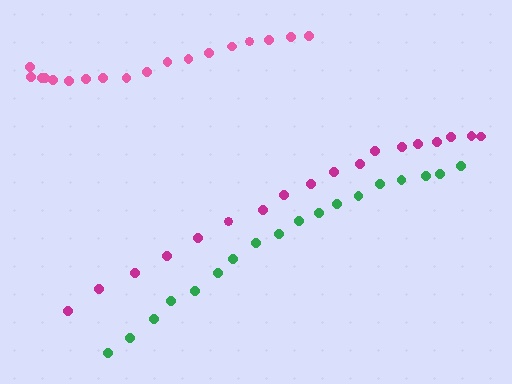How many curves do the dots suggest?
There are 3 distinct paths.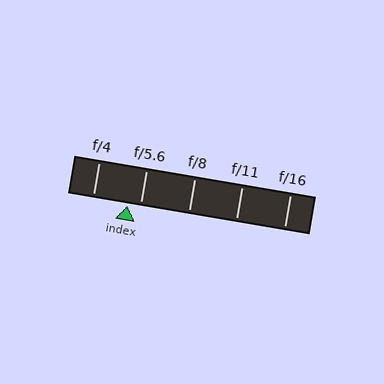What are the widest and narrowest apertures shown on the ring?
The widest aperture shown is f/4 and the narrowest is f/16.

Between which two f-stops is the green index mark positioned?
The index mark is between f/4 and f/5.6.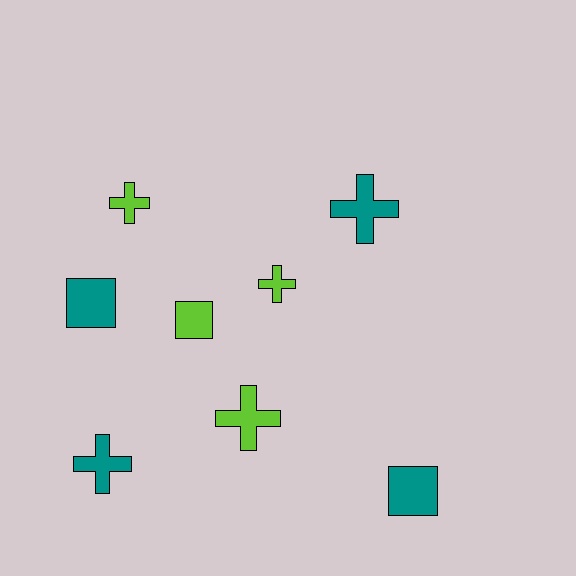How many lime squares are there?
There is 1 lime square.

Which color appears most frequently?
Teal, with 4 objects.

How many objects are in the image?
There are 8 objects.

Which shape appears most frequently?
Cross, with 5 objects.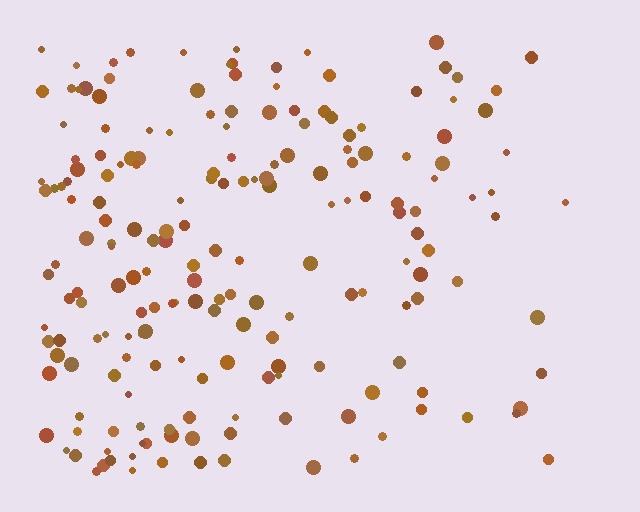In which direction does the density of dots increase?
From right to left, with the left side densest.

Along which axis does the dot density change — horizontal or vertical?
Horizontal.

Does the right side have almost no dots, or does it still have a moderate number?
Still a moderate number, just noticeably fewer than the left.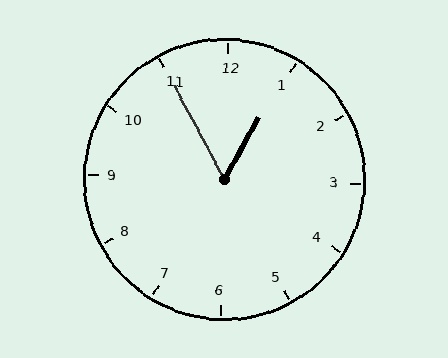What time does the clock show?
12:55.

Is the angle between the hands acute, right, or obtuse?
It is acute.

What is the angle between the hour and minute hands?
Approximately 58 degrees.